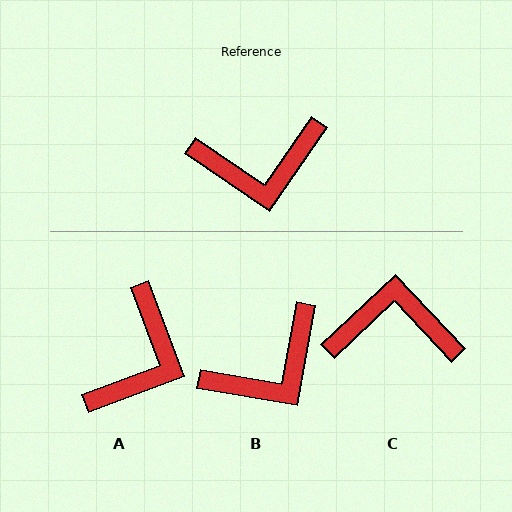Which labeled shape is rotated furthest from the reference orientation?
C, about 168 degrees away.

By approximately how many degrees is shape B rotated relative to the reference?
Approximately 24 degrees counter-clockwise.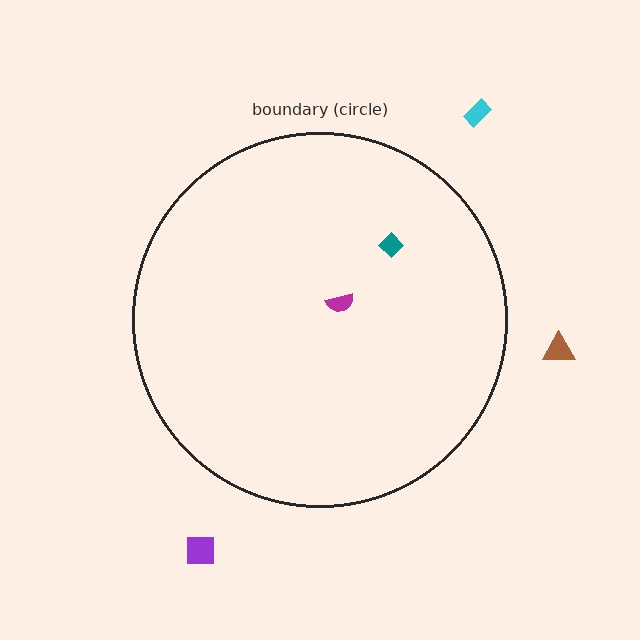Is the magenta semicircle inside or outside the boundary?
Inside.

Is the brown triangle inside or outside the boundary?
Outside.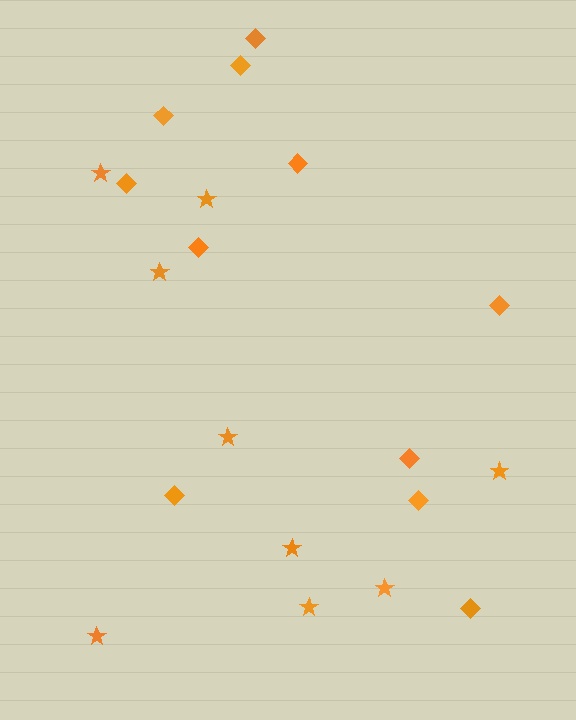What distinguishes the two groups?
There are 2 groups: one group of stars (9) and one group of diamonds (11).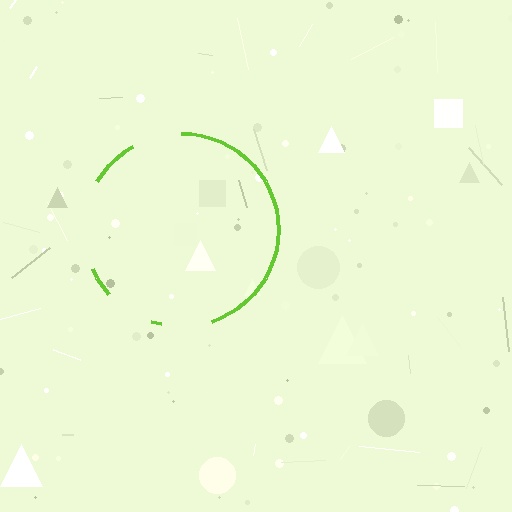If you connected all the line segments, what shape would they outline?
They would outline a circle.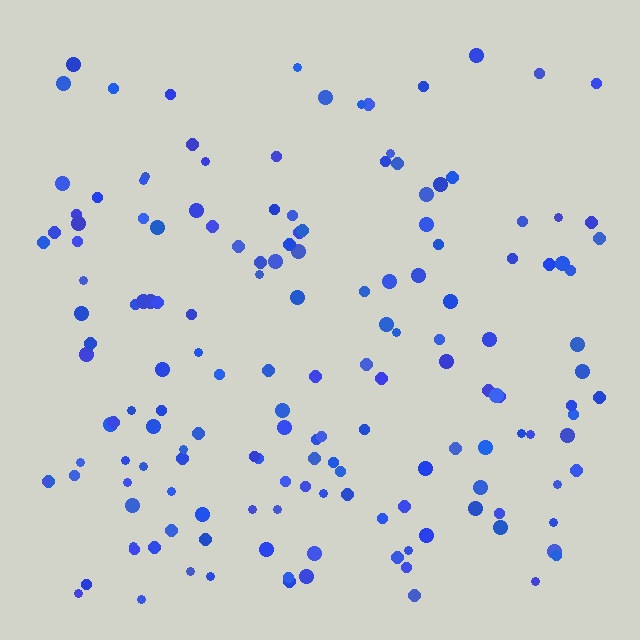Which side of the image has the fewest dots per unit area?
The top.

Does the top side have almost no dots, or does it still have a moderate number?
Still a moderate number, just noticeably fewer than the bottom.